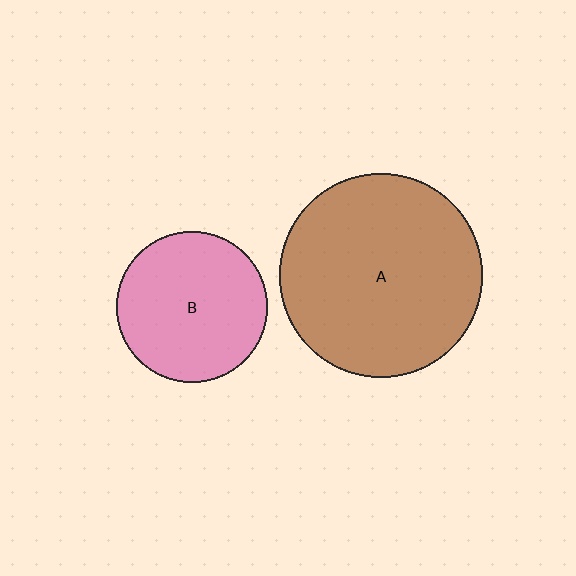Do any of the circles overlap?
No, none of the circles overlap.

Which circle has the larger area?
Circle A (brown).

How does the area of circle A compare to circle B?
Approximately 1.8 times.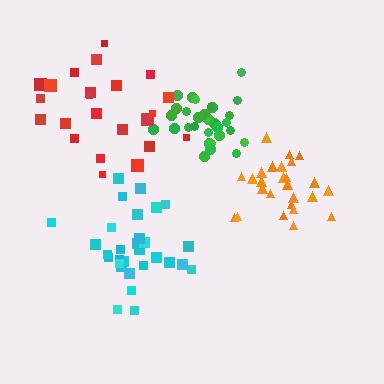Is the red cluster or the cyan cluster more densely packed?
Cyan.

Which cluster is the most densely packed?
Green.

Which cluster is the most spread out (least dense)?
Red.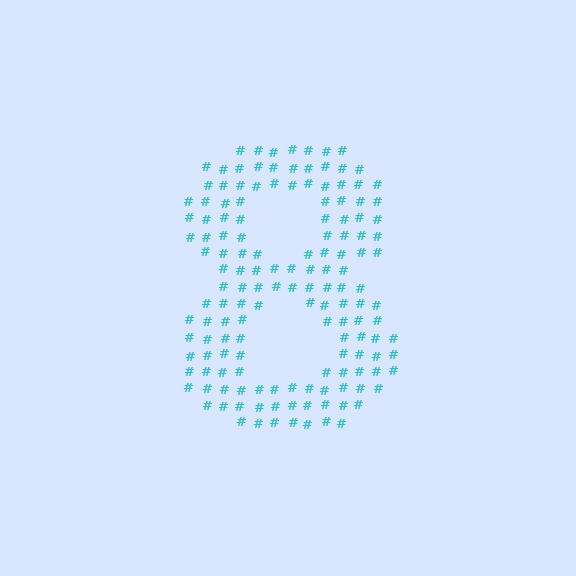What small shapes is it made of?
It is made of small hash symbols.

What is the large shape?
The large shape is the digit 8.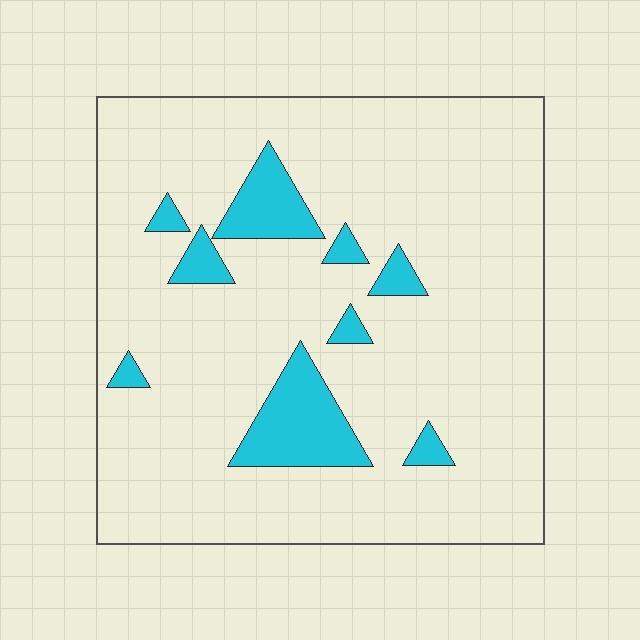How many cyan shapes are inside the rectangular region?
9.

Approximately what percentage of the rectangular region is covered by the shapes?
Approximately 10%.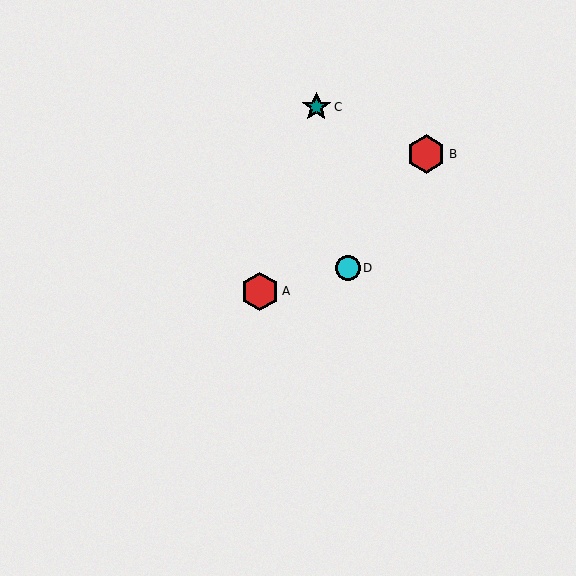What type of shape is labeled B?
Shape B is a red hexagon.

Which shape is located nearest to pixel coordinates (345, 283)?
The cyan circle (labeled D) at (348, 268) is nearest to that location.